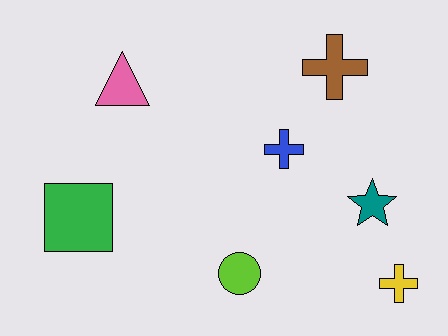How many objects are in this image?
There are 7 objects.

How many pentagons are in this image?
There are no pentagons.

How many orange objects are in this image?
There are no orange objects.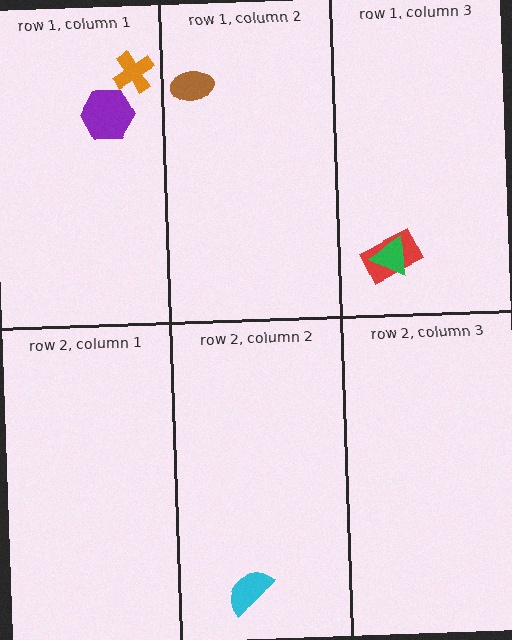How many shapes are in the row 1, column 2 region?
1.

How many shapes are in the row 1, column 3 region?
2.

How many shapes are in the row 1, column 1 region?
2.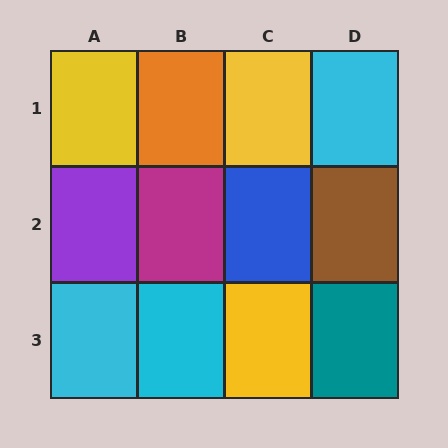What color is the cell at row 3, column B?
Cyan.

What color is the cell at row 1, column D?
Cyan.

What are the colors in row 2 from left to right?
Purple, magenta, blue, brown.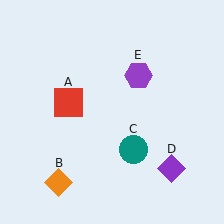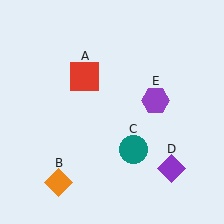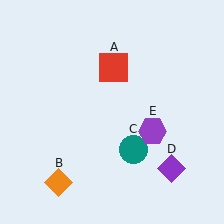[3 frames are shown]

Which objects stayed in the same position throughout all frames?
Orange diamond (object B) and teal circle (object C) and purple diamond (object D) remained stationary.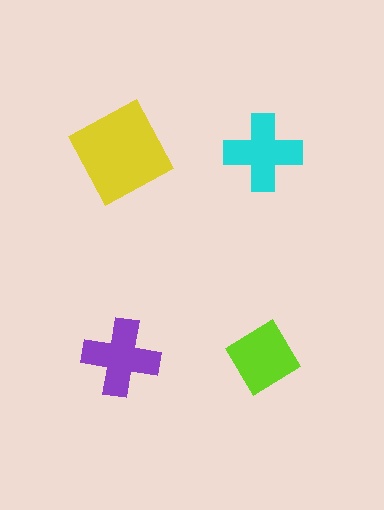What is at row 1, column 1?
A yellow square.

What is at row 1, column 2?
A cyan cross.